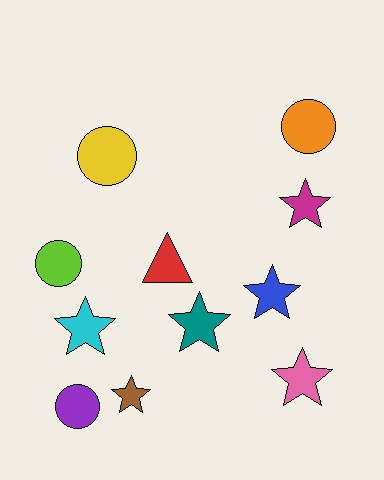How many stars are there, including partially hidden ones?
There are 6 stars.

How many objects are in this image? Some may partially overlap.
There are 11 objects.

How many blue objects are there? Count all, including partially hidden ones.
There is 1 blue object.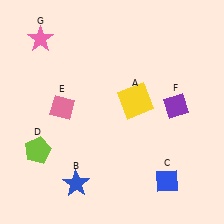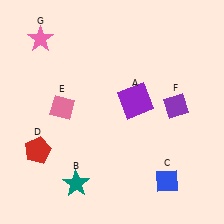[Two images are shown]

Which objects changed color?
A changed from yellow to purple. B changed from blue to teal. D changed from lime to red.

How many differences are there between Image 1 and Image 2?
There are 3 differences between the two images.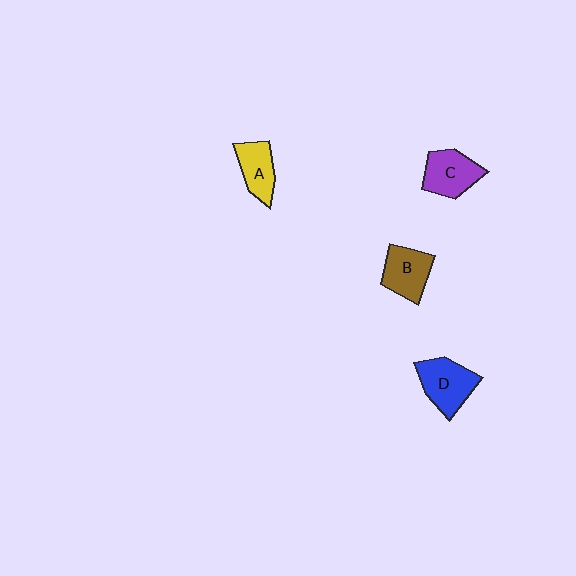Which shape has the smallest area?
Shape A (yellow).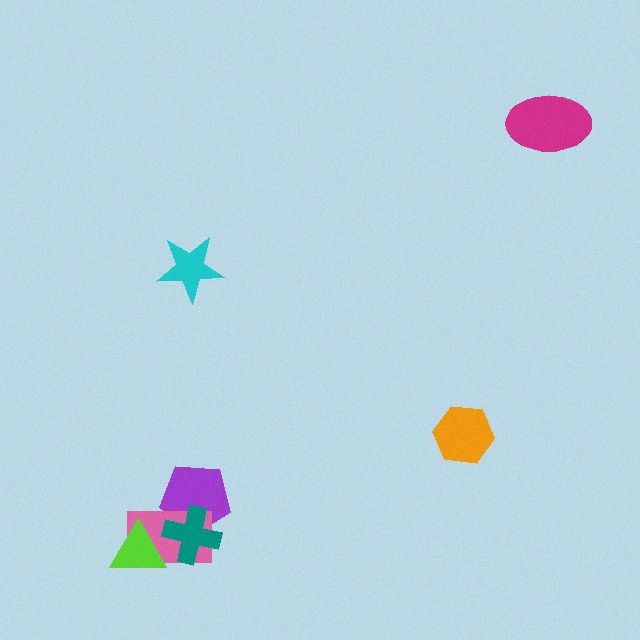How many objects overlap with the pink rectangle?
3 objects overlap with the pink rectangle.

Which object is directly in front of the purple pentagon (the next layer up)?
The pink rectangle is directly in front of the purple pentagon.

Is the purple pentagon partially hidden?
Yes, it is partially covered by another shape.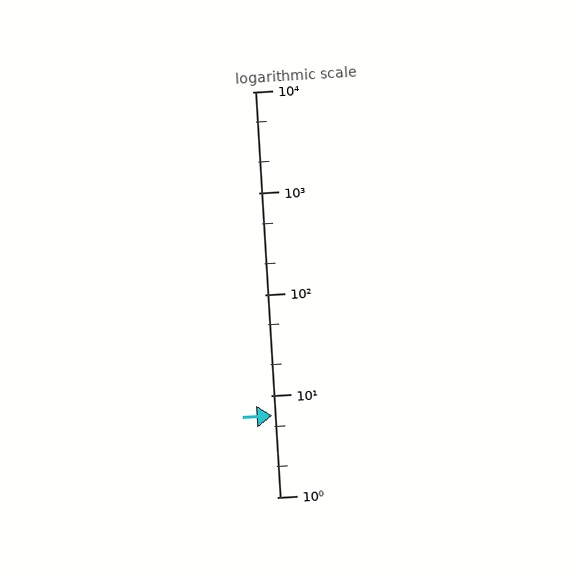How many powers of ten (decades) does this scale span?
The scale spans 4 decades, from 1 to 10000.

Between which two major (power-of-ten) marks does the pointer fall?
The pointer is between 1 and 10.